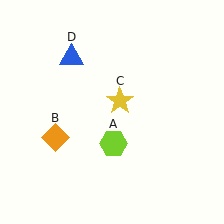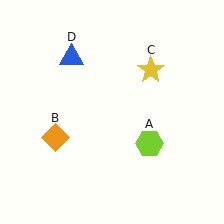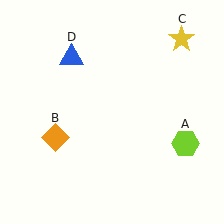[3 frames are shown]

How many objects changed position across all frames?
2 objects changed position: lime hexagon (object A), yellow star (object C).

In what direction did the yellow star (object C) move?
The yellow star (object C) moved up and to the right.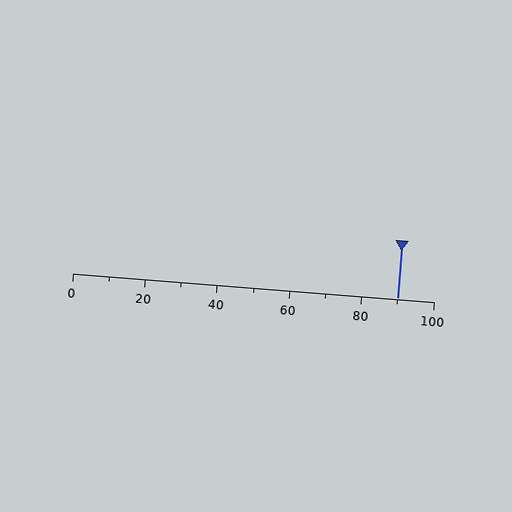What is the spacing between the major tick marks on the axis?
The major ticks are spaced 20 apart.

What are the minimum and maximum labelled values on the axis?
The axis runs from 0 to 100.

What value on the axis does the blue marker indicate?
The marker indicates approximately 90.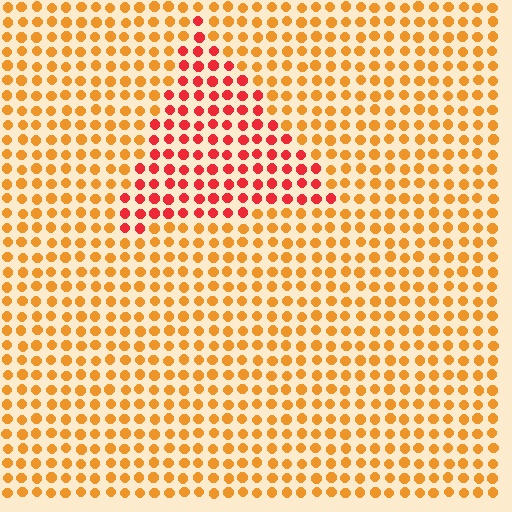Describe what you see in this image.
The image is filled with small orange elements in a uniform arrangement. A triangle-shaped region is visible where the elements are tinted to a slightly different hue, forming a subtle color boundary.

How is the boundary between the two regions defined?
The boundary is defined purely by a slight shift in hue (about 37 degrees). Spacing, size, and orientation are identical on both sides.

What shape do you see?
I see a triangle.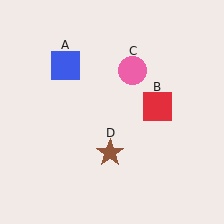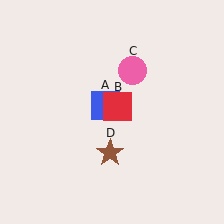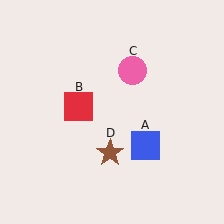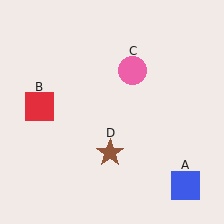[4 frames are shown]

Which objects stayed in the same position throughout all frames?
Pink circle (object C) and brown star (object D) remained stationary.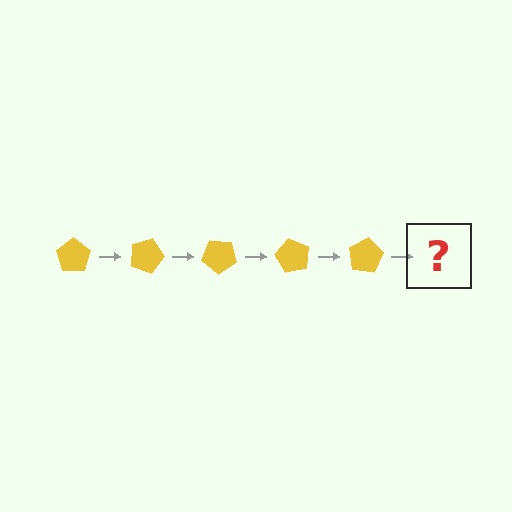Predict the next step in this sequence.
The next step is a yellow pentagon rotated 100 degrees.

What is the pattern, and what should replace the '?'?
The pattern is that the pentagon rotates 20 degrees each step. The '?' should be a yellow pentagon rotated 100 degrees.